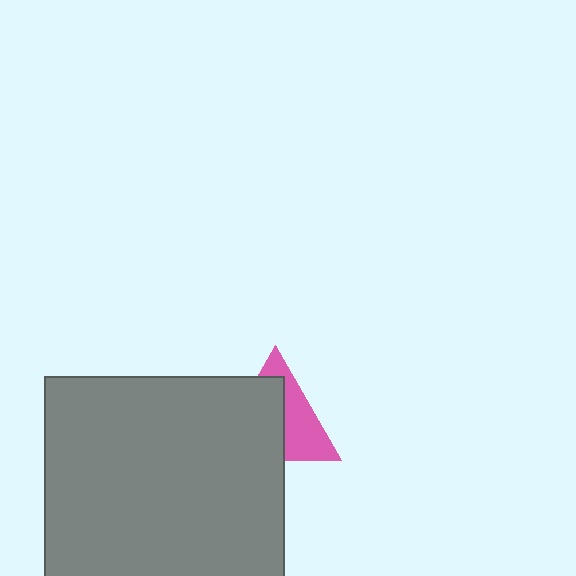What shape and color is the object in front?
The object in front is a gray square.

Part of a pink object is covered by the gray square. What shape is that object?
It is a triangle.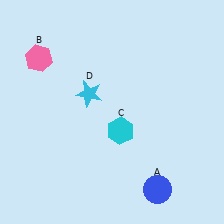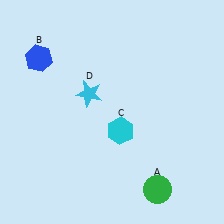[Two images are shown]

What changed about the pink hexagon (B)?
In Image 1, B is pink. In Image 2, it changed to blue.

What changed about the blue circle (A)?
In Image 1, A is blue. In Image 2, it changed to green.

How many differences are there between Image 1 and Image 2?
There are 2 differences between the two images.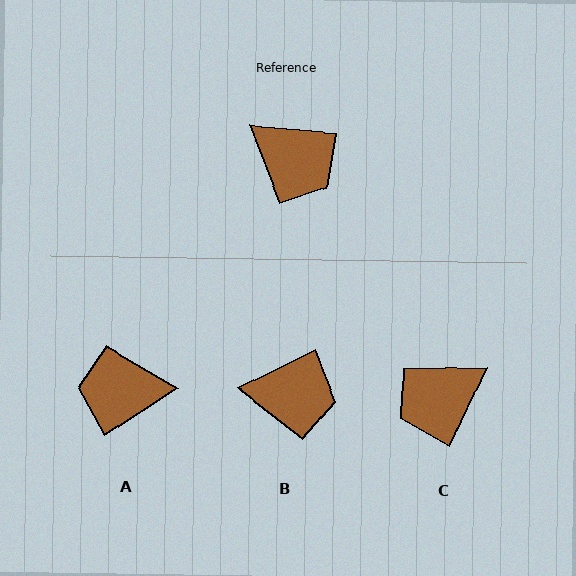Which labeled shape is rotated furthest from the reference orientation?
A, about 142 degrees away.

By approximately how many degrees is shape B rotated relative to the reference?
Approximately 31 degrees counter-clockwise.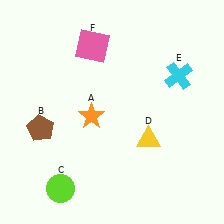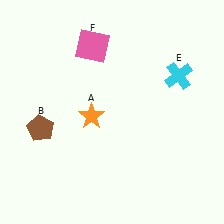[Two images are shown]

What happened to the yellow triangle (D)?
The yellow triangle (D) was removed in Image 2. It was in the bottom-right area of Image 1.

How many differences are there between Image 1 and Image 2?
There are 2 differences between the two images.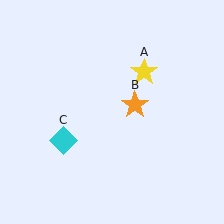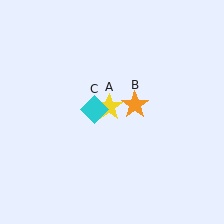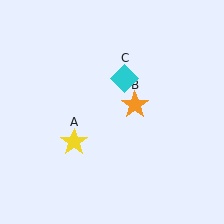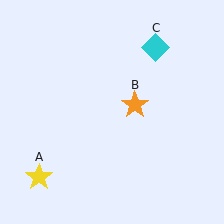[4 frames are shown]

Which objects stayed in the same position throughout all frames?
Orange star (object B) remained stationary.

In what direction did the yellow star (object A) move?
The yellow star (object A) moved down and to the left.